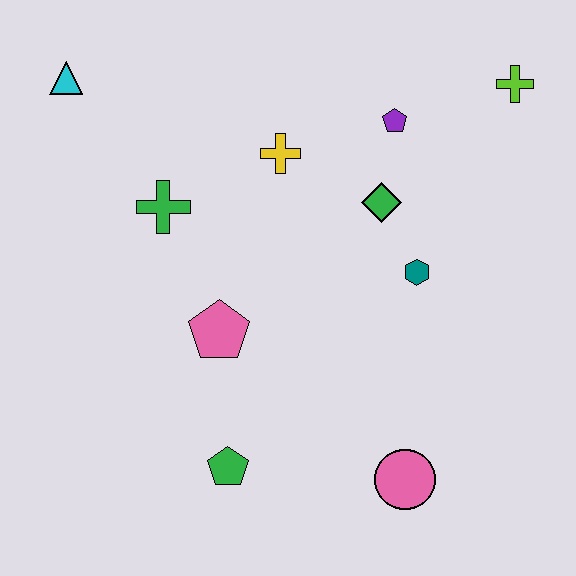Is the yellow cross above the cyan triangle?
No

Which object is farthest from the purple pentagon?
The green pentagon is farthest from the purple pentagon.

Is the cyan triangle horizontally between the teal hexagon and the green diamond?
No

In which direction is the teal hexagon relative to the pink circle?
The teal hexagon is above the pink circle.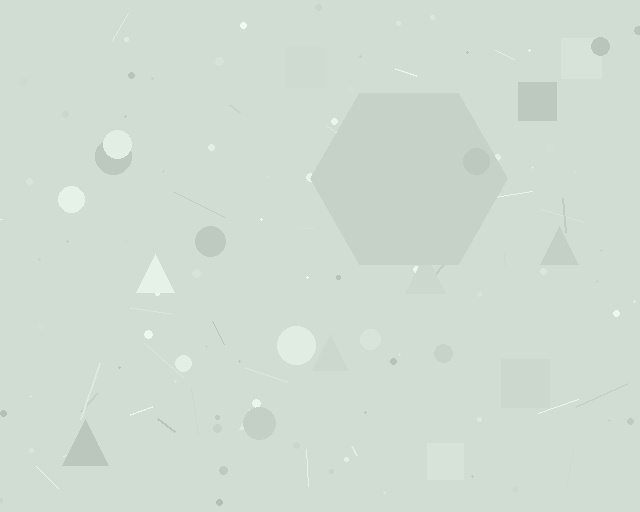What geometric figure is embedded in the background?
A hexagon is embedded in the background.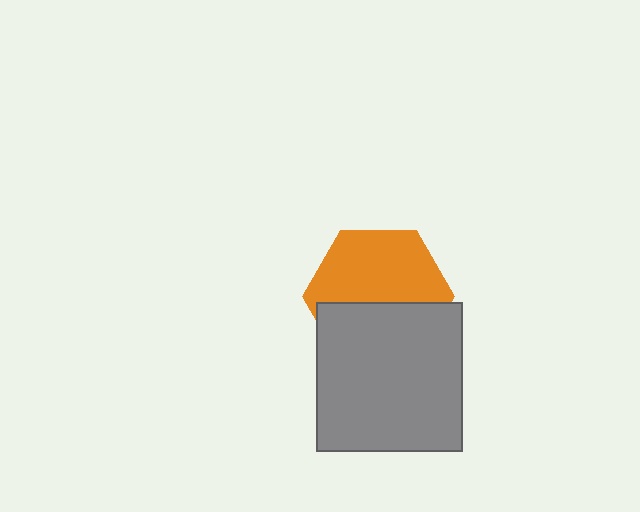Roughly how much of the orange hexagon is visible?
About half of it is visible (roughly 56%).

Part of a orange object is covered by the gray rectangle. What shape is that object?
It is a hexagon.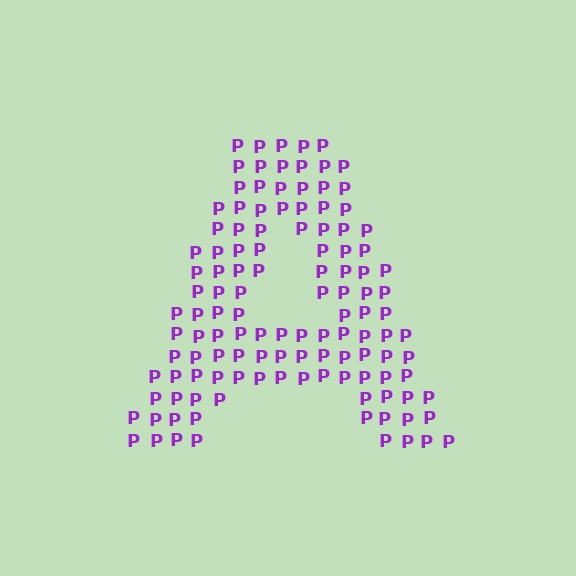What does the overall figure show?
The overall figure shows the letter A.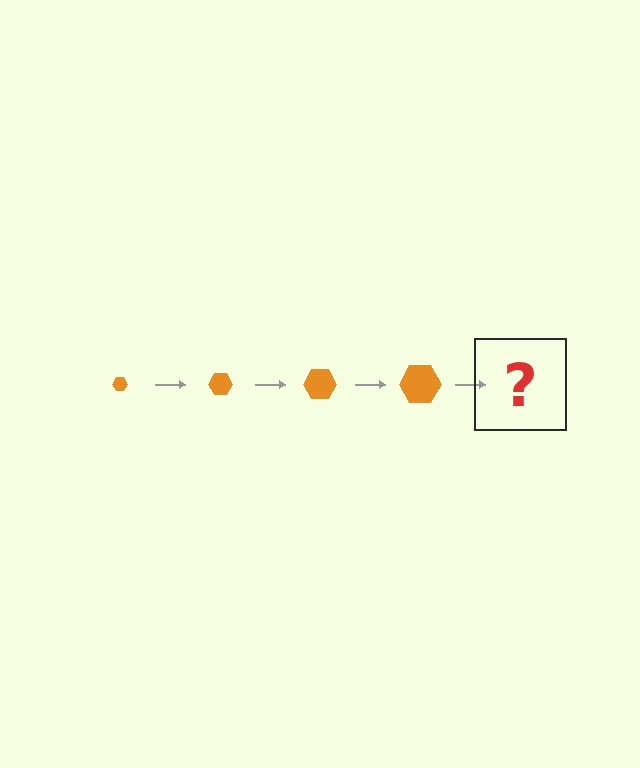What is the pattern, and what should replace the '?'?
The pattern is that the hexagon gets progressively larger each step. The '?' should be an orange hexagon, larger than the previous one.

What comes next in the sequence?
The next element should be an orange hexagon, larger than the previous one.